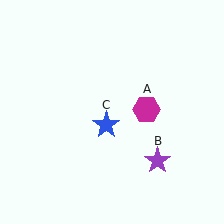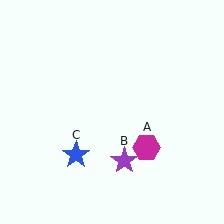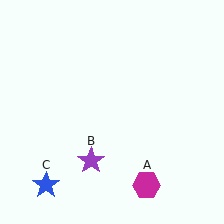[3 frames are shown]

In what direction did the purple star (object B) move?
The purple star (object B) moved left.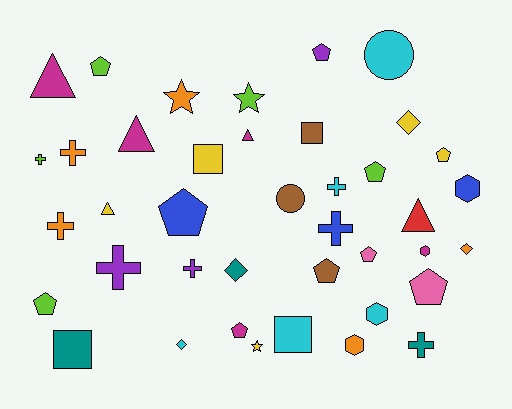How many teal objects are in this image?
There are 3 teal objects.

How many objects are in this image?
There are 40 objects.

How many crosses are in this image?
There are 8 crosses.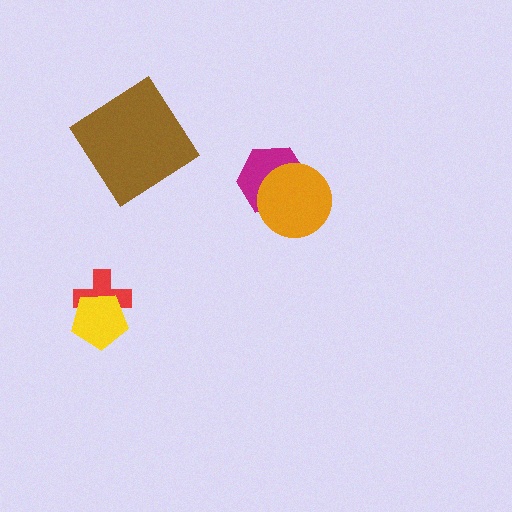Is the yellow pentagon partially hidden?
No, no other shape covers it.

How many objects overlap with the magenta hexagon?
1 object overlaps with the magenta hexagon.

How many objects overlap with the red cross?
1 object overlaps with the red cross.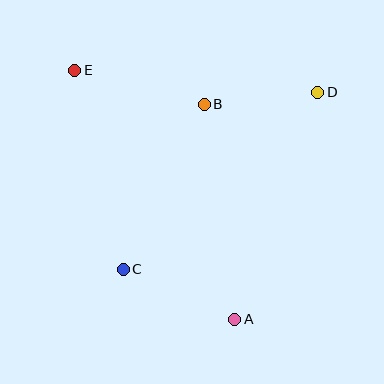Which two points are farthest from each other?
Points A and E are farthest from each other.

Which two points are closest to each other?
Points B and D are closest to each other.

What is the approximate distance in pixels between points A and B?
The distance between A and B is approximately 217 pixels.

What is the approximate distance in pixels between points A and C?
The distance between A and C is approximately 122 pixels.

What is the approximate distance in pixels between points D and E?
The distance between D and E is approximately 244 pixels.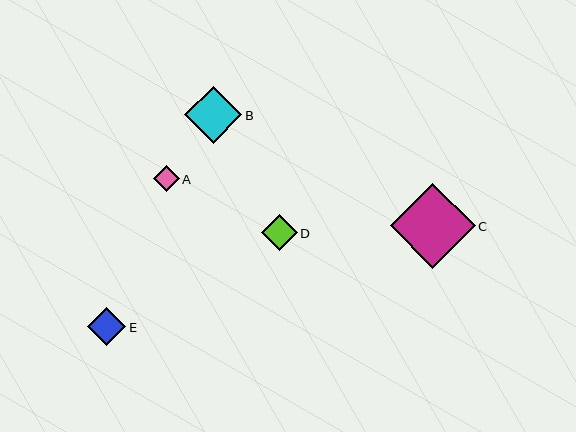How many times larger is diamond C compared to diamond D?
Diamond C is approximately 2.4 times the size of diamond D.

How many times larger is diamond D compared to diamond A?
Diamond D is approximately 1.4 times the size of diamond A.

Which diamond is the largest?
Diamond C is the largest with a size of approximately 84 pixels.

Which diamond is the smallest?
Diamond A is the smallest with a size of approximately 26 pixels.